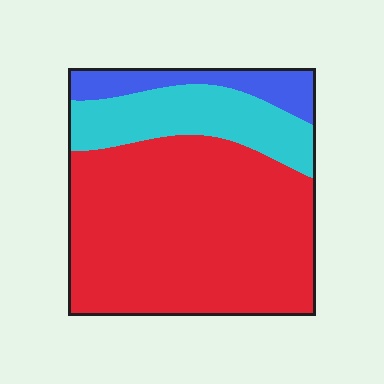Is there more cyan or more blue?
Cyan.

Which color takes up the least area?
Blue, at roughly 10%.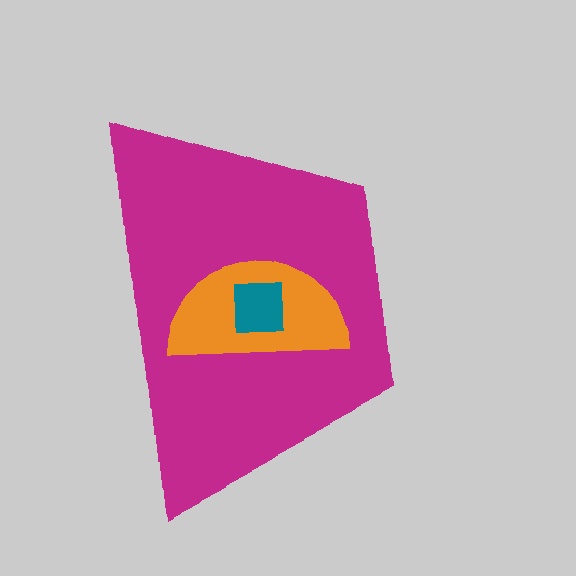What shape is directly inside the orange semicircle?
The teal square.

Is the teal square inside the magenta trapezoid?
Yes.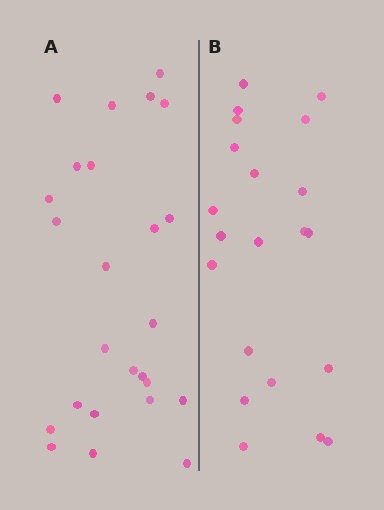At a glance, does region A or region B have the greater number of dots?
Region A (the left region) has more dots.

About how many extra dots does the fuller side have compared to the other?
Region A has about 4 more dots than region B.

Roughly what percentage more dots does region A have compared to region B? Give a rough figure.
About 20% more.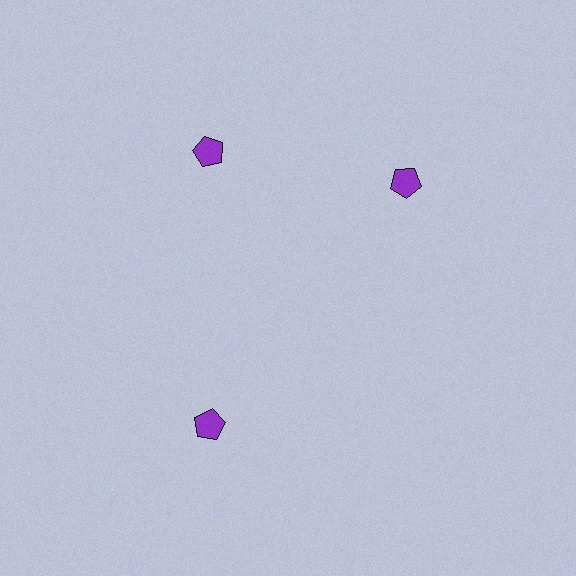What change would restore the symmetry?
The symmetry would be restored by rotating it back into even spacing with its neighbors so that all 3 pentagons sit at equal angles and equal distance from the center.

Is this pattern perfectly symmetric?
No. The 3 purple pentagons are arranged in a ring, but one element near the 3 o'clock position is rotated out of alignment along the ring, breaking the 3-fold rotational symmetry.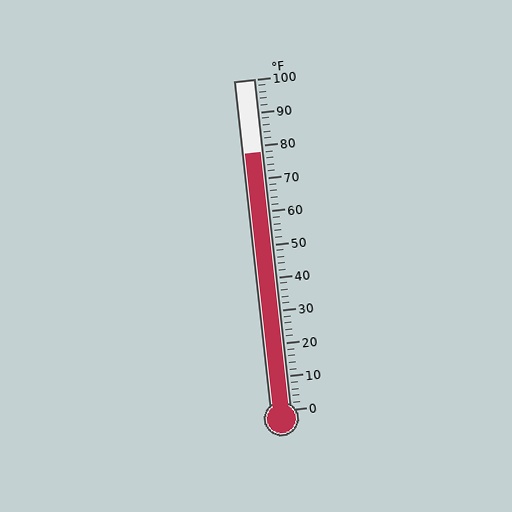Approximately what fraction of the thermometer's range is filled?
The thermometer is filled to approximately 80% of its range.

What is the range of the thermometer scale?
The thermometer scale ranges from 0°F to 100°F.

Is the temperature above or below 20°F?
The temperature is above 20°F.